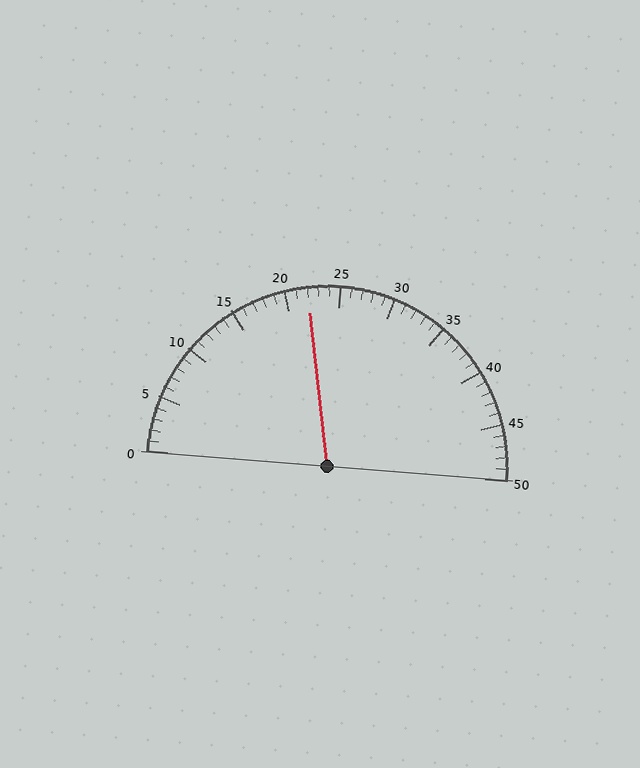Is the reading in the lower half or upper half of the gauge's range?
The reading is in the lower half of the range (0 to 50).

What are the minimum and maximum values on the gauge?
The gauge ranges from 0 to 50.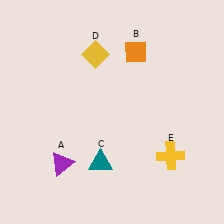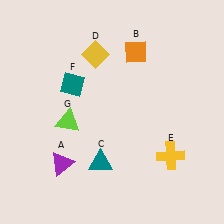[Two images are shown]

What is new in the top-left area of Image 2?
A teal diamond (F) was added in the top-left area of Image 2.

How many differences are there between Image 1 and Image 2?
There are 2 differences between the two images.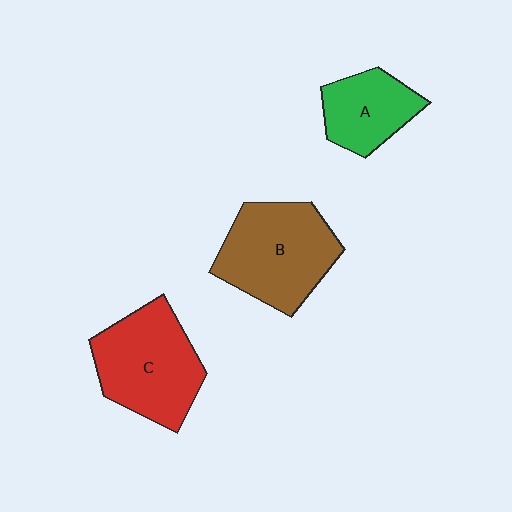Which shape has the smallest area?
Shape A (green).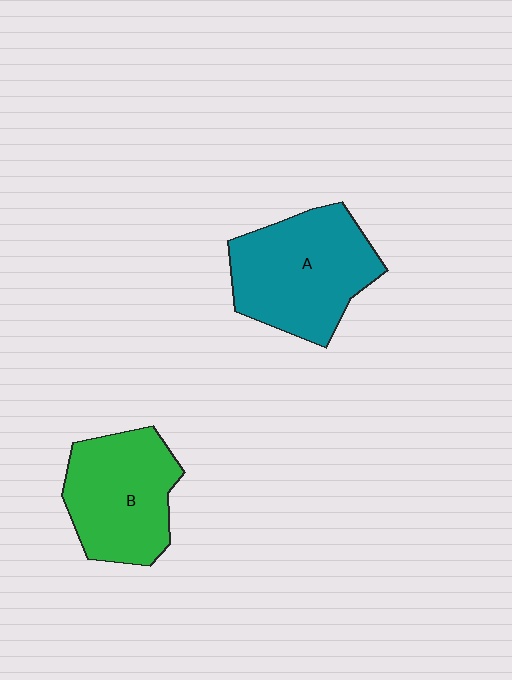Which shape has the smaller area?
Shape B (green).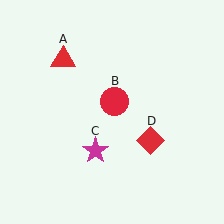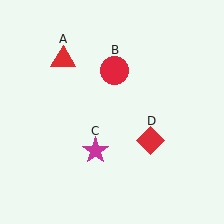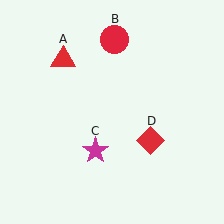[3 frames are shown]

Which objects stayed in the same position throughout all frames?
Red triangle (object A) and magenta star (object C) and red diamond (object D) remained stationary.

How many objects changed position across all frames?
1 object changed position: red circle (object B).